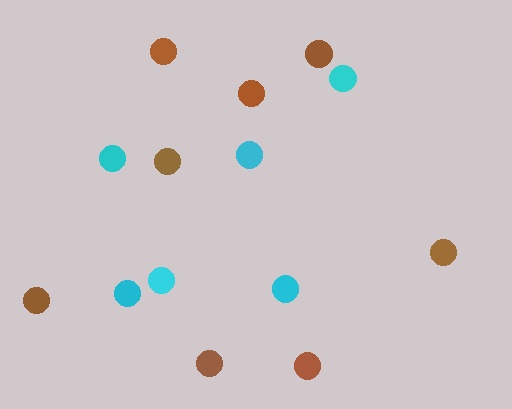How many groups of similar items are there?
There are 2 groups: one group of brown circles (8) and one group of cyan circles (6).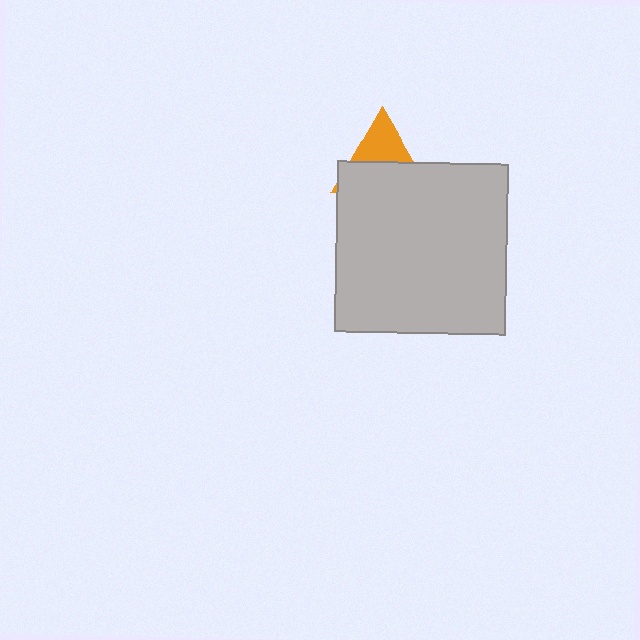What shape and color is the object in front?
The object in front is a light gray square.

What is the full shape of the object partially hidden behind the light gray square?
The partially hidden object is an orange triangle.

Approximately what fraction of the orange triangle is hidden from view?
Roughly 61% of the orange triangle is hidden behind the light gray square.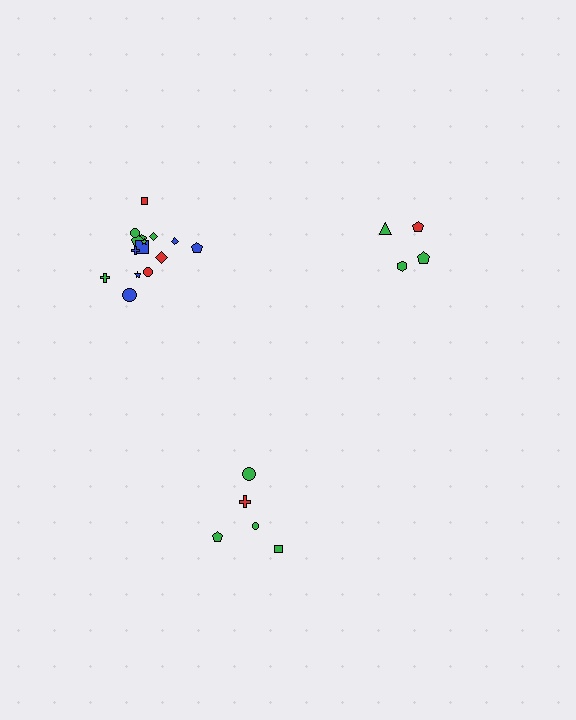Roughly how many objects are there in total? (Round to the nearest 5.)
Roughly 25 objects in total.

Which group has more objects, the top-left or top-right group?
The top-left group.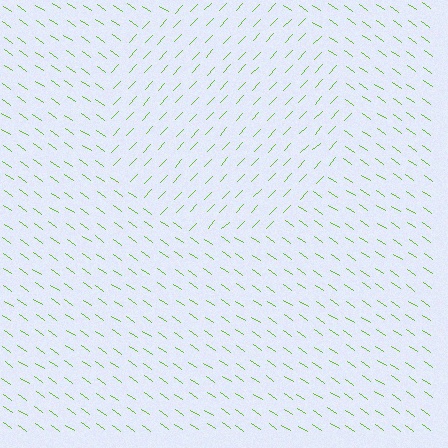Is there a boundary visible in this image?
Yes, there is a texture boundary formed by a change in line orientation.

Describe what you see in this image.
The image is filled with small lime line segments. A circle region in the image has lines oriented differently from the surrounding lines, creating a visible texture boundary.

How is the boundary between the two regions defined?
The boundary is defined purely by a change in line orientation (approximately 81 degrees difference). All lines are the same color and thickness.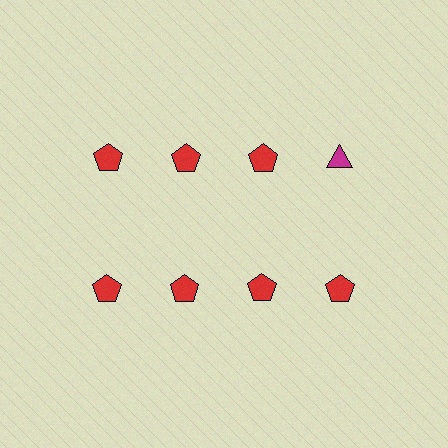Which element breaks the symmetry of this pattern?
The magenta triangle in the top row, second from right column breaks the symmetry. All other shapes are red pentagons.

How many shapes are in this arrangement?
There are 8 shapes arranged in a grid pattern.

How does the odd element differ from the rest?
It differs in both color (magenta instead of red) and shape (triangle instead of pentagon).